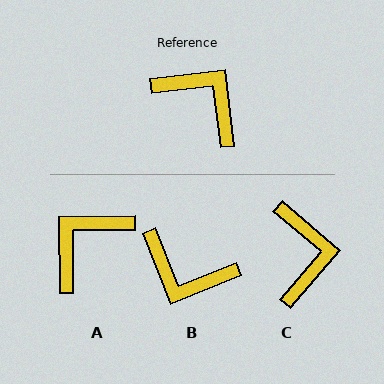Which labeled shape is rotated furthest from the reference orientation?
B, about 165 degrees away.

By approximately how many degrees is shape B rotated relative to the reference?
Approximately 165 degrees clockwise.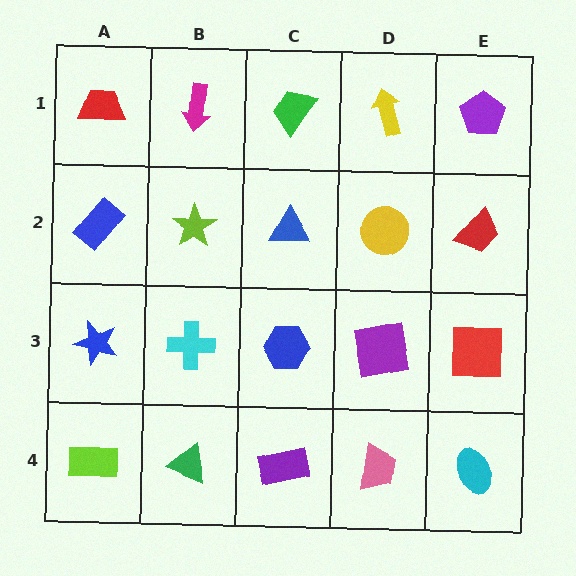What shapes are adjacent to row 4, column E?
A red square (row 3, column E), a pink trapezoid (row 4, column D).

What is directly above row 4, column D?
A purple square.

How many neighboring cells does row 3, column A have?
3.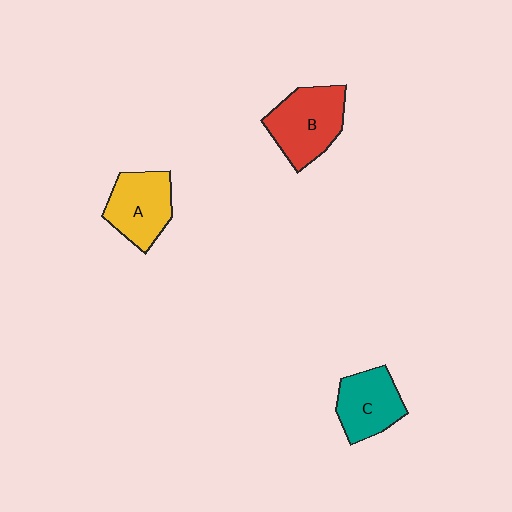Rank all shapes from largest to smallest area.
From largest to smallest: B (red), A (yellow), C (teal).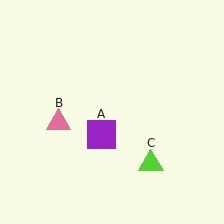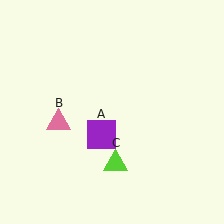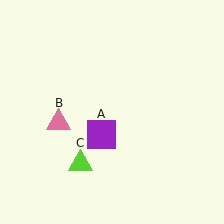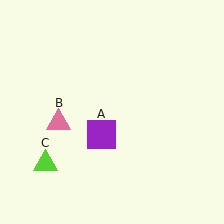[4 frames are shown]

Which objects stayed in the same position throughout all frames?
Purple square (object A) and pink triangle (object B) remained stationary.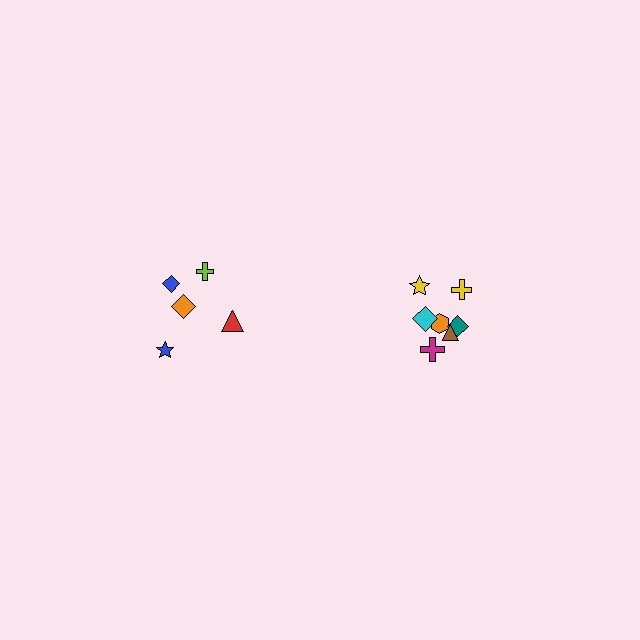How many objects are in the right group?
There are 7 objects.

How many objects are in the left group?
There are 5 objects.